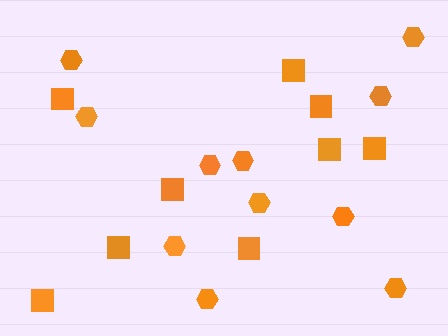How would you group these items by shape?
There are 2 groups: one group of squares (9) and one group of hexagons (11).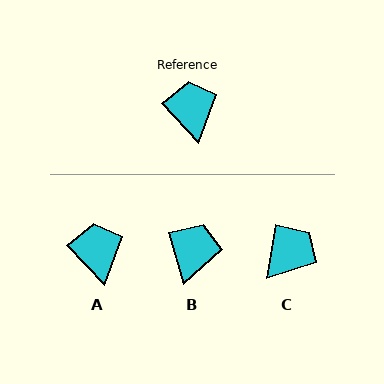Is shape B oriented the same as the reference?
No, it is off by about 27 degrees.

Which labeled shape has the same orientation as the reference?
A.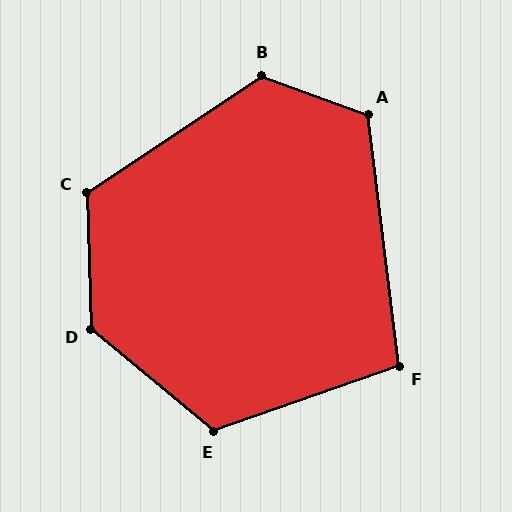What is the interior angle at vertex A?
Approximately 117 degrees (obtuse).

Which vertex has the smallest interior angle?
F, at approximately 102 degrees.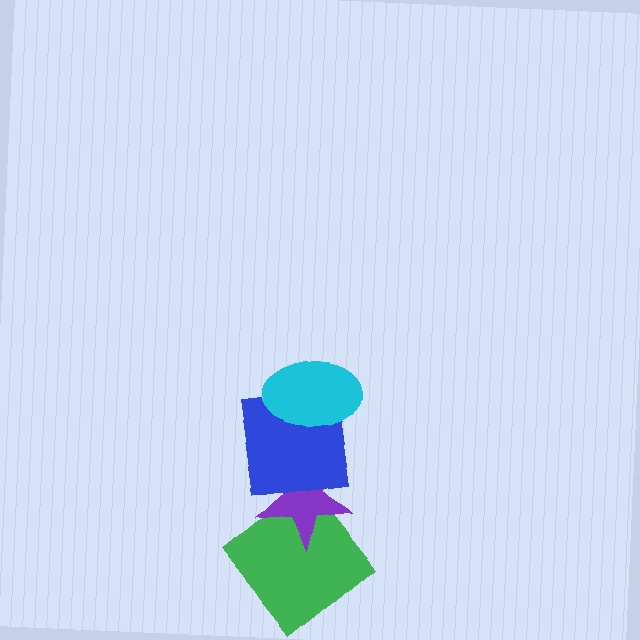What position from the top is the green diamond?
The green diamond is 4th from the top.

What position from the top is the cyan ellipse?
The cyan ellipse is 1st from the top.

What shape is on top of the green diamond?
The purple star is on top of the green diamond.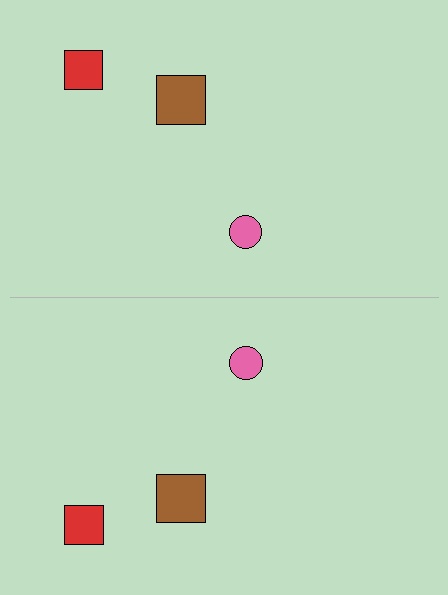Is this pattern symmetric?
Yes, this pattern has bilateral (reflection) symmetry.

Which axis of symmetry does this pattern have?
The pattern has a horizontal axis of symmetry running through the center of the image.